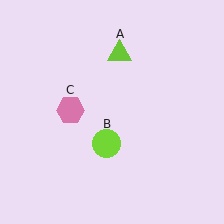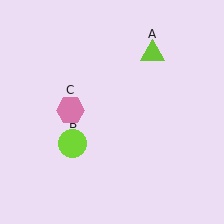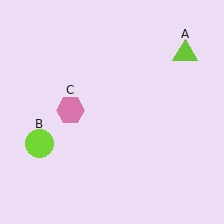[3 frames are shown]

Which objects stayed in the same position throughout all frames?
Pink hexagon (object C) remained stationary.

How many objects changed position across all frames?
2 objects changed position: lime triangle (object A), lime circle (object B).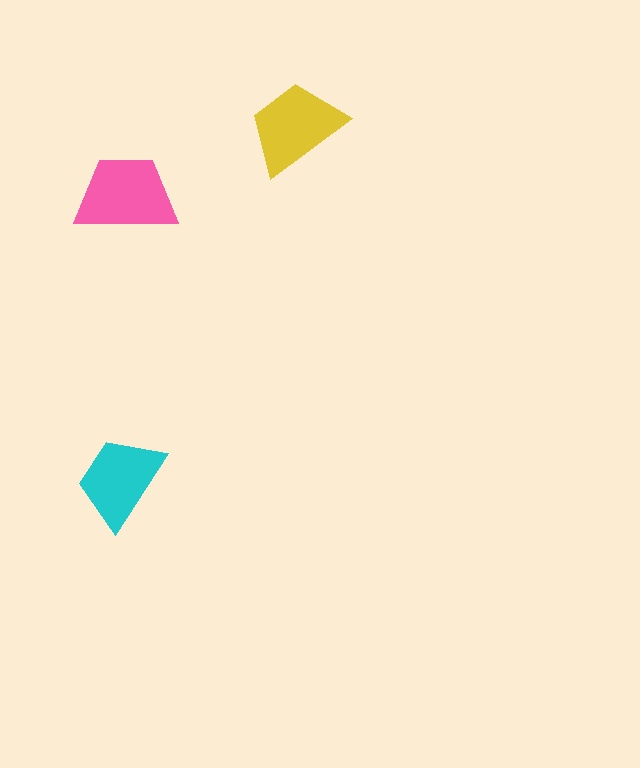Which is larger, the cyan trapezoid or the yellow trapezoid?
The yellow one.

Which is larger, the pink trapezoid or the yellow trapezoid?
The pink one.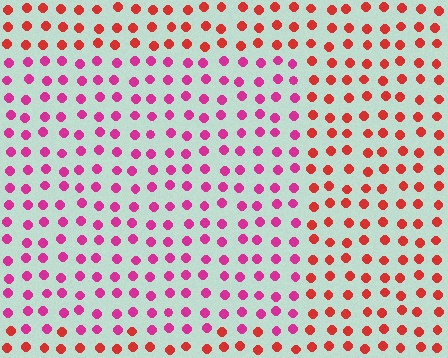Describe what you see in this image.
The image is filled with small red elements in a uniform arrangement. A rectangle-shaped region is visible where the elements are tinted to a slightly different hue, forming a subtle color boundary.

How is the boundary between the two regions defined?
The boundary is defined purely by a slight shift in hue (about 38 degrees). Spacing, size, and orientation are identical on both sides.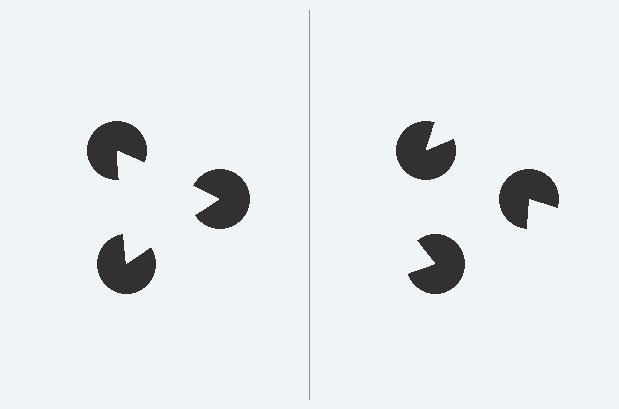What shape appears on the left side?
An illusory triangle.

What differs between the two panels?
The pac-man discs are positioned identically on both sides; only the wedge orientations differ. On the left they align to a triangle; on the right they are misaligned.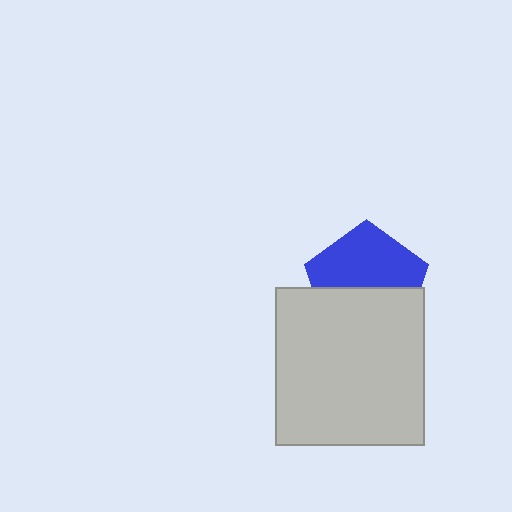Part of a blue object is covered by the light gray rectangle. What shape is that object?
It is a pentagon.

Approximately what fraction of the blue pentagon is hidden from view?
Roughly 46% of the blue pentagon is hidden behind the light gray rectangle.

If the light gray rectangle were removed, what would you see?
You would see the complete blue pentagon.